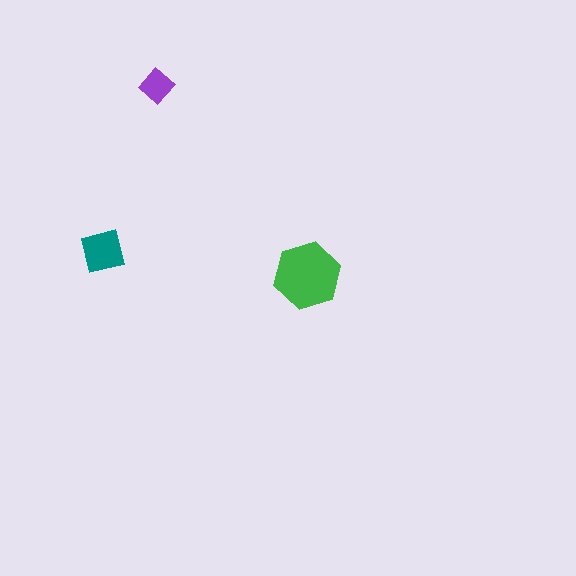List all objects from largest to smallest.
The green hexagon, the teal square, the purple diamond.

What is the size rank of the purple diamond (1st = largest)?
3rd.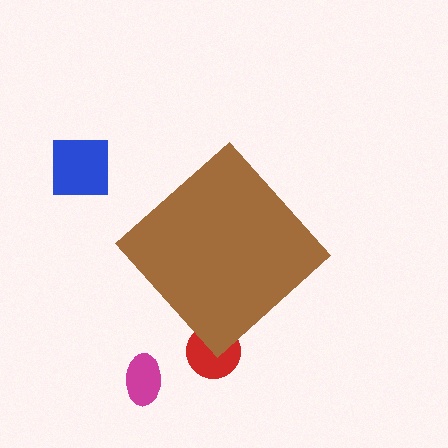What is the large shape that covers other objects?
A brown diamond.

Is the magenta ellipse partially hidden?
No, the magenta ellipse is fully visible.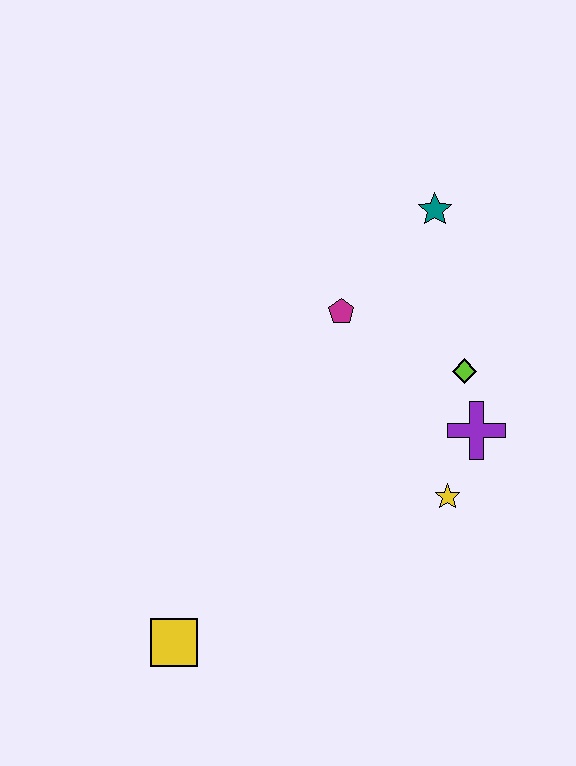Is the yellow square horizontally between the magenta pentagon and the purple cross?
No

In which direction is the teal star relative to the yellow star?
The teal star is above the yellow star.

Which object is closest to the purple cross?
The lime diamond is closest to the purple cross.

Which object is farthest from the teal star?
The yellow square is farthest from the teal star.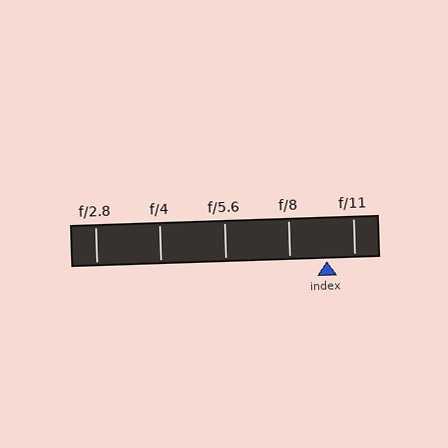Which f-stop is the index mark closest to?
The index mark is closest to f/11.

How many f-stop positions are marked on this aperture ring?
There are 5 f-stop positions marked.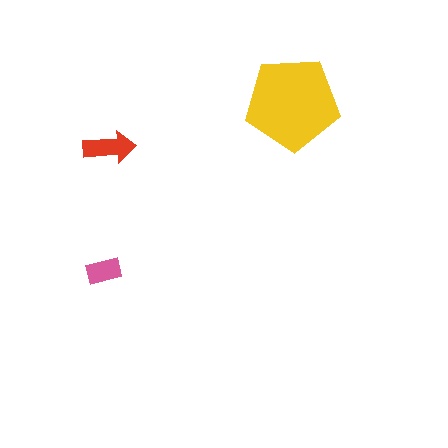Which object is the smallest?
The pink rectangle.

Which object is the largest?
The yellow pentagon.